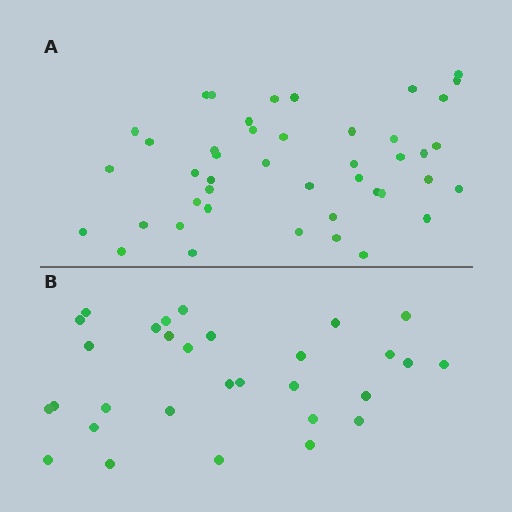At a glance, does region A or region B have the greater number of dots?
Region A (the top region) has more dots.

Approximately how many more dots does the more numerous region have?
Region A has approximately 15 more dots than region B.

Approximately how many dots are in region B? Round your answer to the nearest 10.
About 30 dots.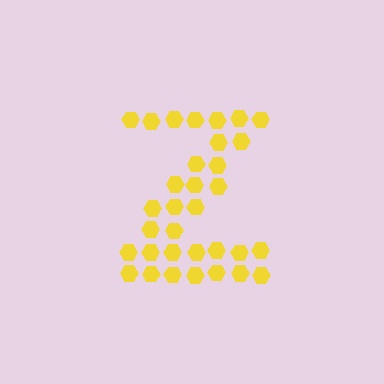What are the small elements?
The small elements are hexagons.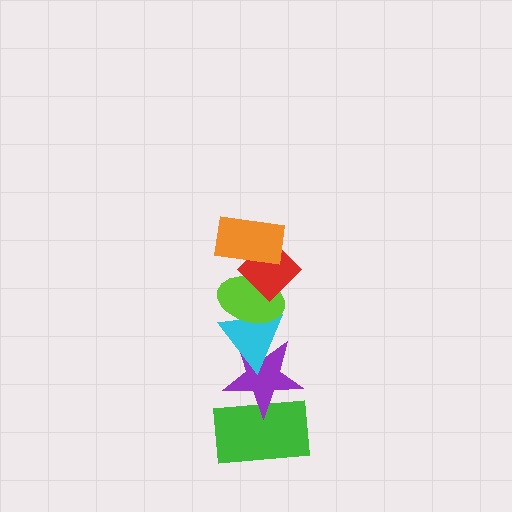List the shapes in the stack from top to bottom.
From top to bottom: the orange rectangle, the red diamond, the lime ellipse, the cyan triangle, the purple star, the green rectangle.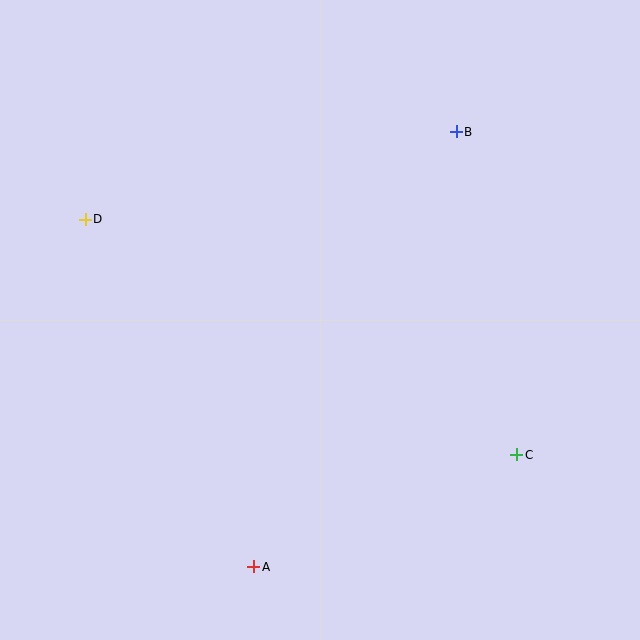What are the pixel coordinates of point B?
Point B is at (456, 132).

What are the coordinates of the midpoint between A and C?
The midpoint between A and C is at (385, 511).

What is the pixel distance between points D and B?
The distance between D and B is 381 pixels.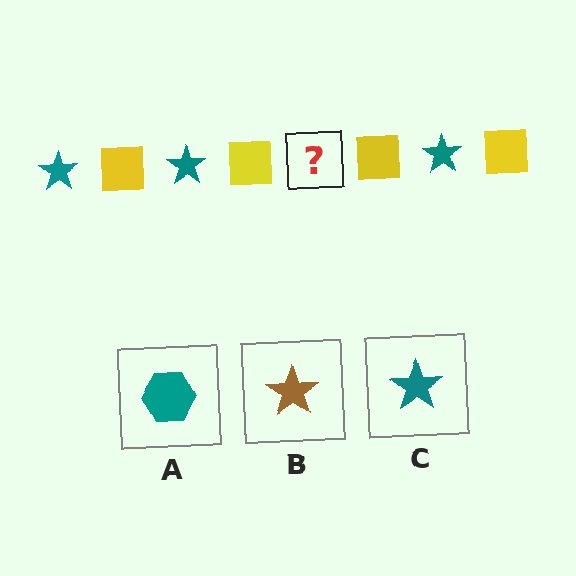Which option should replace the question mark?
Option C.